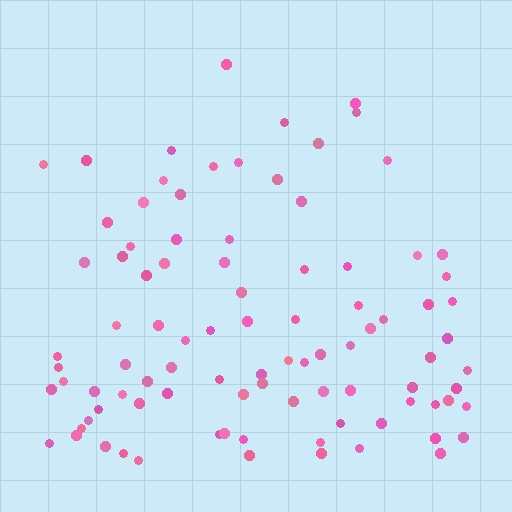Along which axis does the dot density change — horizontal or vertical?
Vertical.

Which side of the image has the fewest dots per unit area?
The top.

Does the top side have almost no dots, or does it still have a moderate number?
Still a moderate number, just noticeably fewer than the bottom.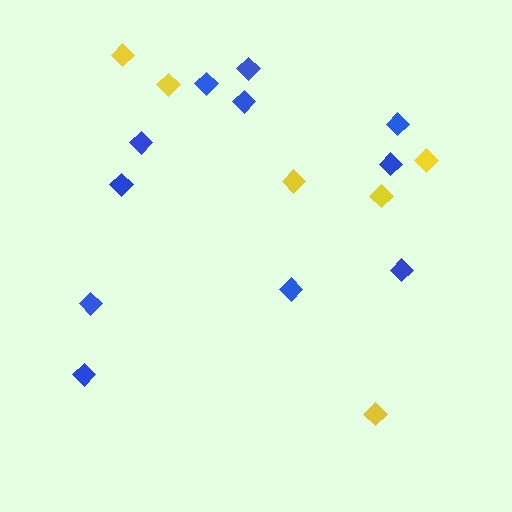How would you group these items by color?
There are 2 groups: one group of blue diamonds (11) and one group of yellow diamonds (6).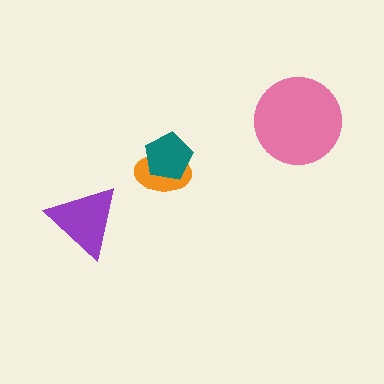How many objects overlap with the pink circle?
0 objects overlap with the pink circle.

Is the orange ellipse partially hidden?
Yes, it is partially covered by another shape.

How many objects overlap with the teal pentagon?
1 object overlaps with the teal pentagon.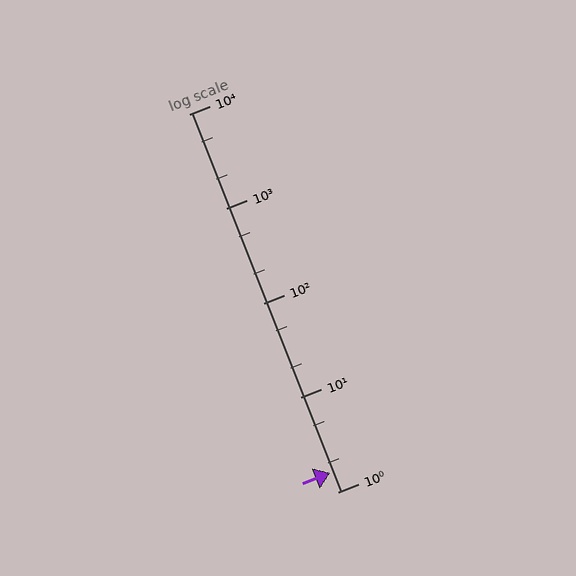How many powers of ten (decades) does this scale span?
The scale spans 4 decades, from 1 to 10000.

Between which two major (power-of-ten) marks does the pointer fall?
The pointer is between 1 and 10.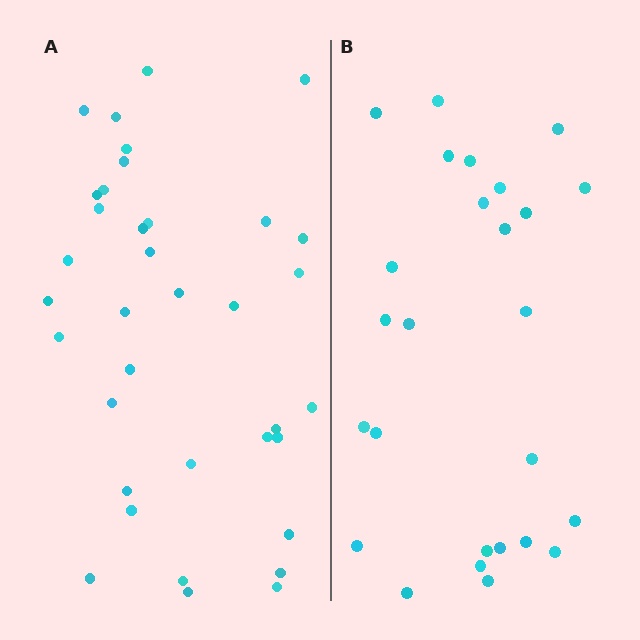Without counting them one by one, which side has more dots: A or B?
Region A (the left region) has more dots.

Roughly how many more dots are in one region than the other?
Region A has roughly 10 or so more dots than region B.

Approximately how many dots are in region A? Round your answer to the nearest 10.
About 40 dots. (The exact count is 36, which rounds to 40.)